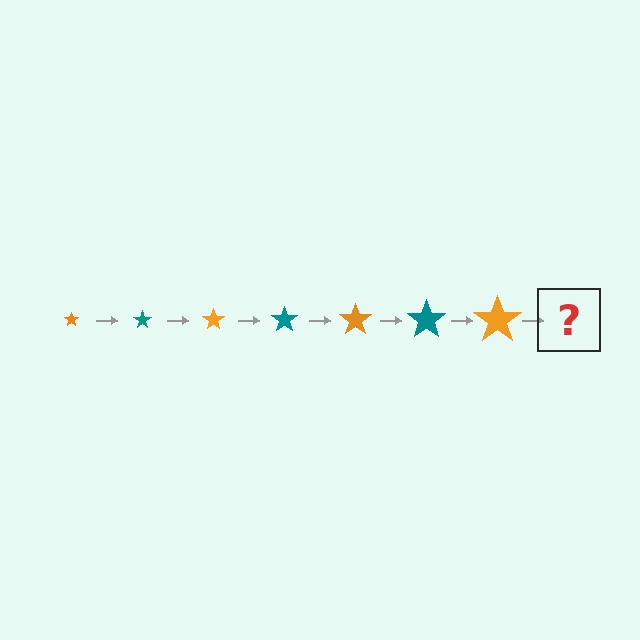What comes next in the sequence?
The next element should be a teal star, larger than the previous one.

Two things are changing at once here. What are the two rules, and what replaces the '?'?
The two rules are that the star grows larger each step and the color cycles through orange and teal. The '?' should be a teal star, larger than the previous one.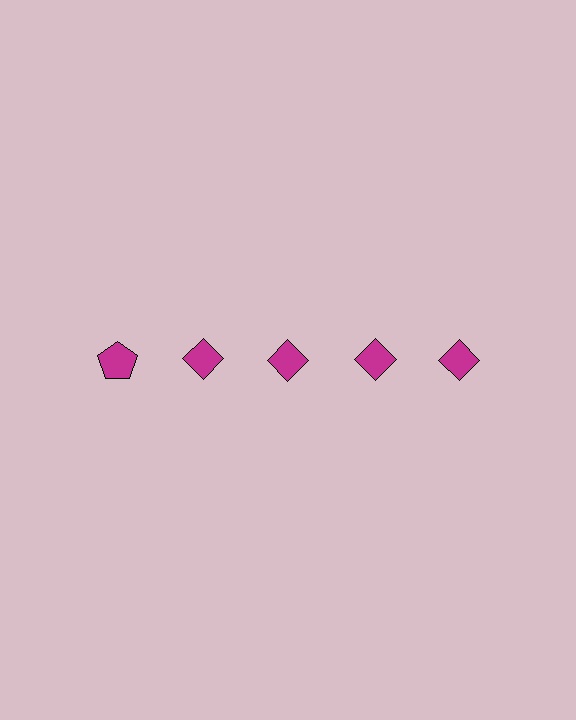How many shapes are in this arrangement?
There are 5 shapes arranged in a grid pattern.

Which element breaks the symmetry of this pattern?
The magenta pentagon in the top row, leftmost column breaks the symmetry. All other shapes are magenta diamonds.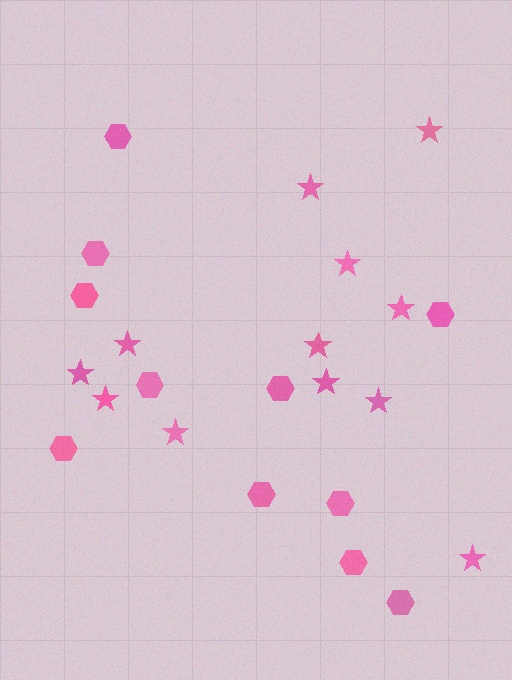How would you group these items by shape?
There are 2 groups: one group of stars (12) and one group of hexagons (11).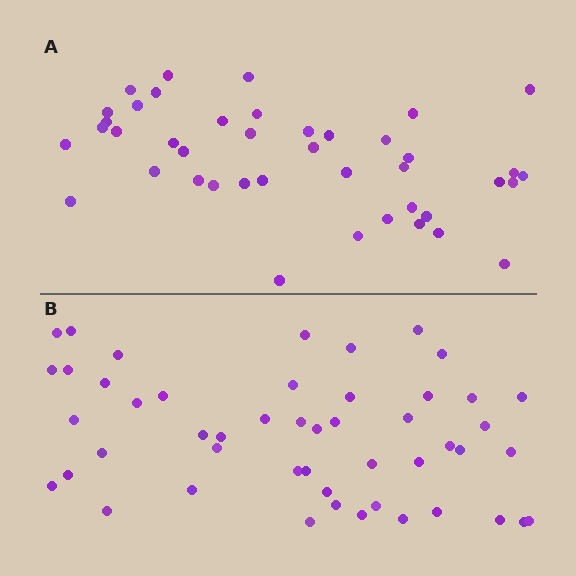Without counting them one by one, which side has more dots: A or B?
Region B (the bottom region) has more dots.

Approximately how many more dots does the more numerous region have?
Region B has roughly 8 or so more dots than region A.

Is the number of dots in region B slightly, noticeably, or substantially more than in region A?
Region B has only slightly more — the two regions are fairly close. The ratio is roughly 1.2 to 1.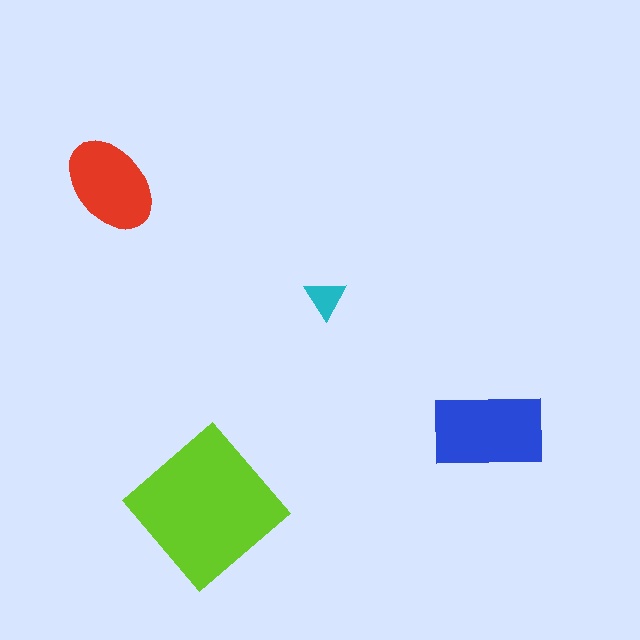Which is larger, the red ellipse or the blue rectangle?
The blue rectangle.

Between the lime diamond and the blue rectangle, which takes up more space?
The lime diamond.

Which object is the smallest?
The cyan triangle.